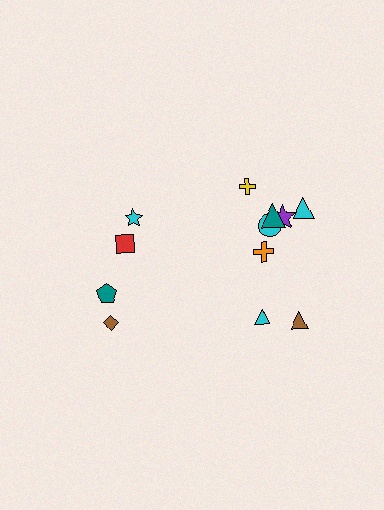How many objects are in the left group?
There are 4 objects.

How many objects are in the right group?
There are 8 objects.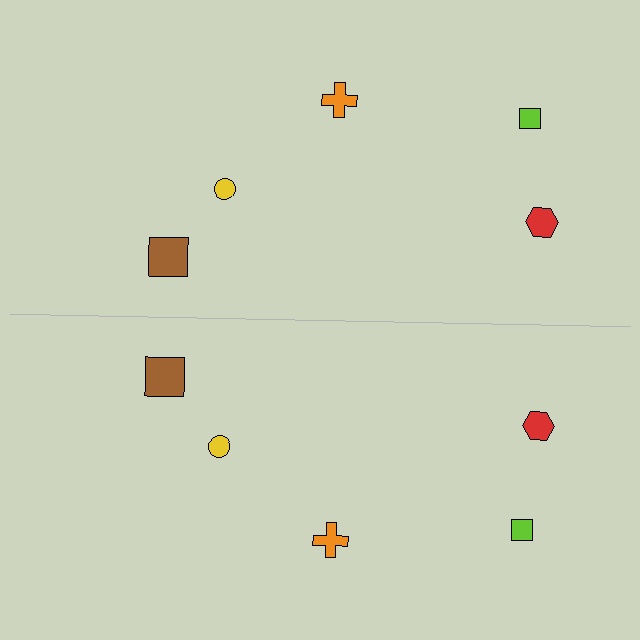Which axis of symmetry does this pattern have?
The pattern has a horizontal axis of symmetry running through the center of the image.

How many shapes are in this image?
There are 10 shapes in this image.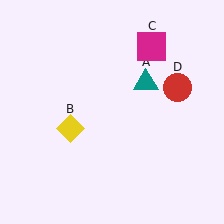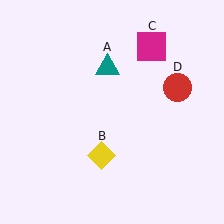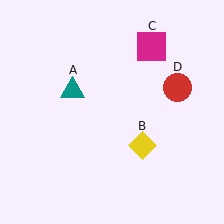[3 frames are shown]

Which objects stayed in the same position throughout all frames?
Magenta square (object C) and red circle (object D) remained stationary.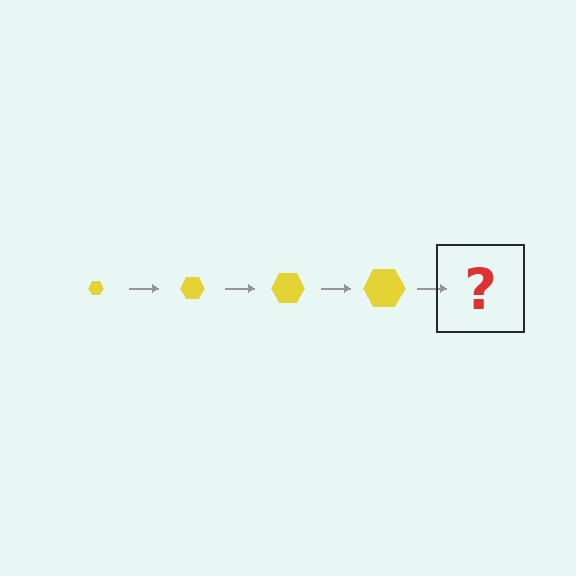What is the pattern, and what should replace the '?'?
The pattern is that the hexagon gets progressively larger each step. The '?' should be a yellow hexagon, larger than the previous one.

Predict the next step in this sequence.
The next step is a yellow hexagon, larger than the previous one.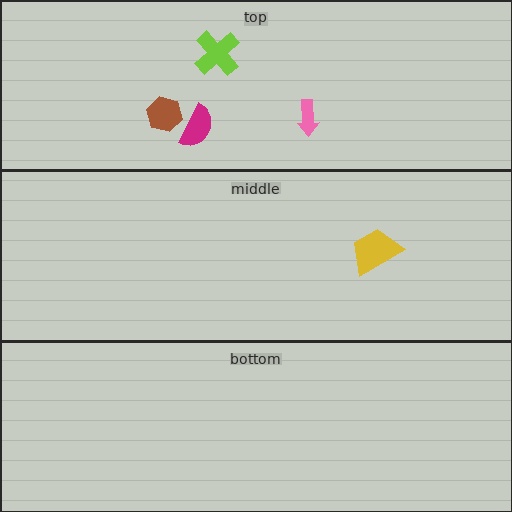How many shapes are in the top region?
4.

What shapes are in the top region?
The pink arrow, the brown hexagon, the lime cross, the magenta semicircle.